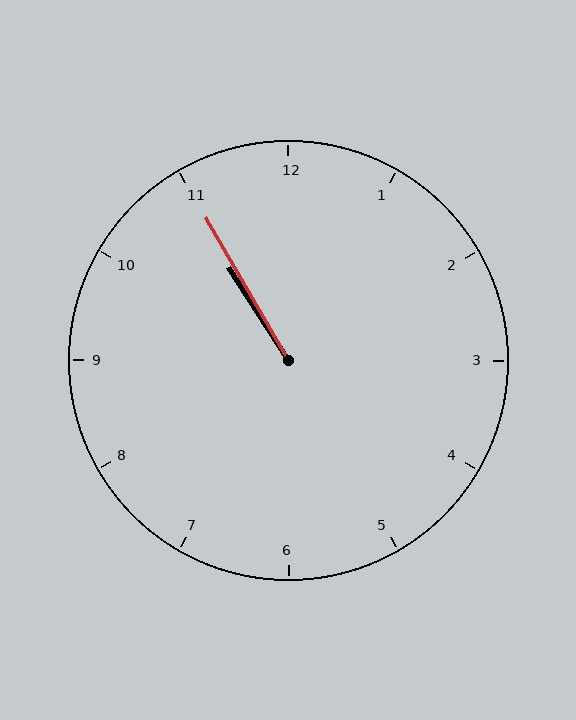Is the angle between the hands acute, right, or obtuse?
It is acute.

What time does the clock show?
10:55.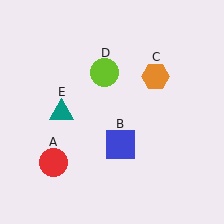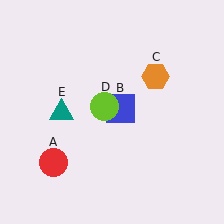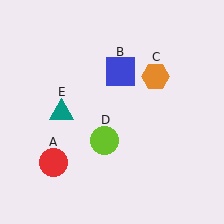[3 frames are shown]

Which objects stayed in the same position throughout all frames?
Red circle (object A) and orange hexagon (object C) and teal triangle (object E) remained stationary.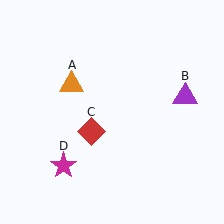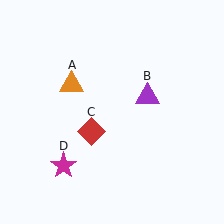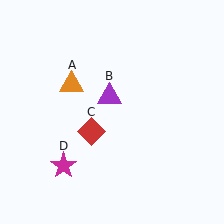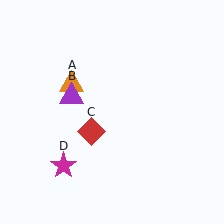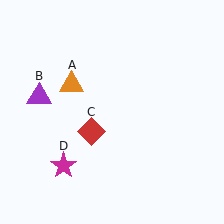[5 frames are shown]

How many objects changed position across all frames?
1 object changed position: purple triangle (object B).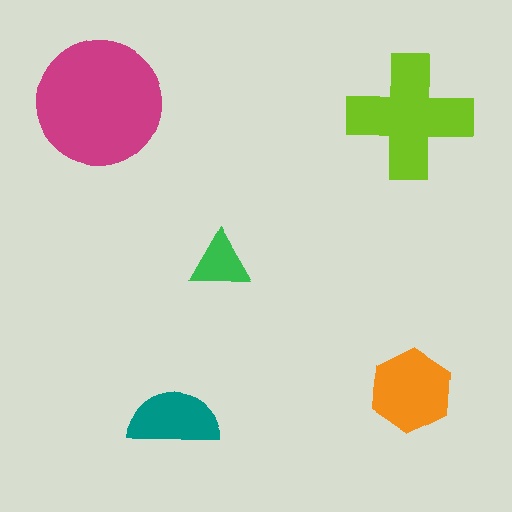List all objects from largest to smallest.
The magenta circle, the lime cross, the orange hexagon, the teal semicircle, the green triangle.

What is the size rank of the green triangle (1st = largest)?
5th.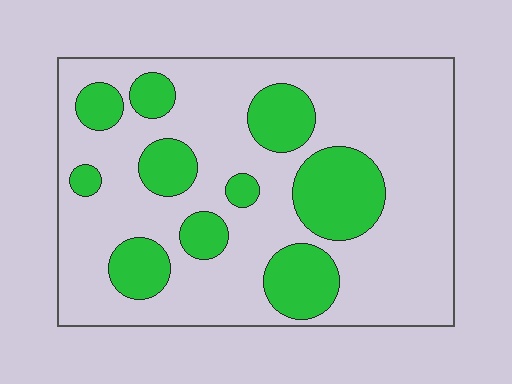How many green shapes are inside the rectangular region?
10.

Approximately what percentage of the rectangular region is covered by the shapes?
Approximately 25%.